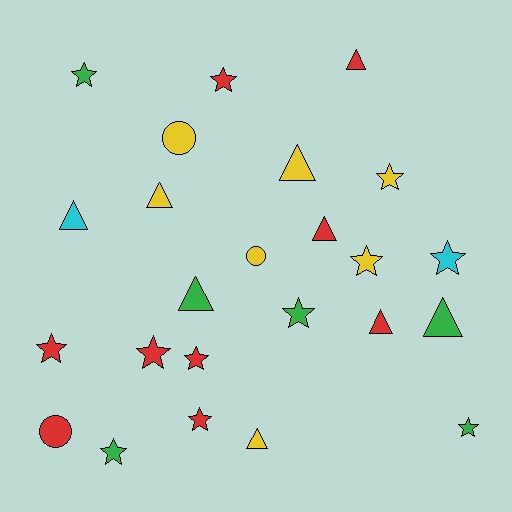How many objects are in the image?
There are 24 objects.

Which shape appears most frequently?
Star, with 12 objects.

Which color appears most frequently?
Red, with 9 objects.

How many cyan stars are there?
There is 1 cyan star.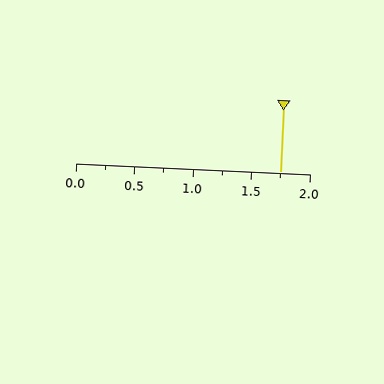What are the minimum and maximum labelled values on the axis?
The axis runs from 0.0 to 2.0.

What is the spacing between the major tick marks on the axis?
The major ticks are spaced 0.5 apart.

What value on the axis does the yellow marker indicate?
The marker indicates approximately 1.75.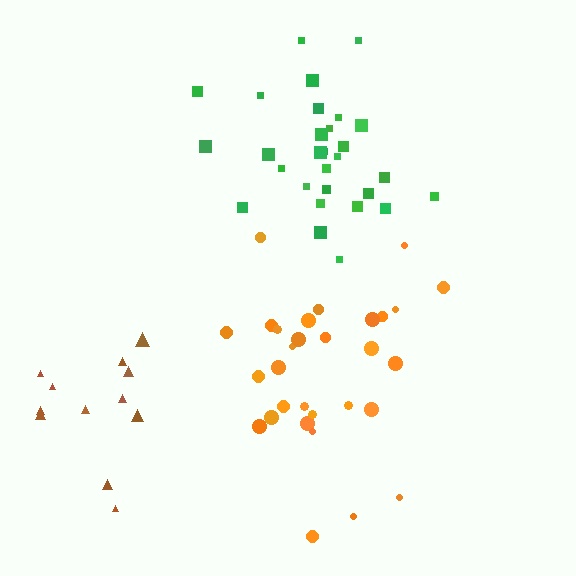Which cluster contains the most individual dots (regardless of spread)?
Green (30).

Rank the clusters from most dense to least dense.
green, orange, brown.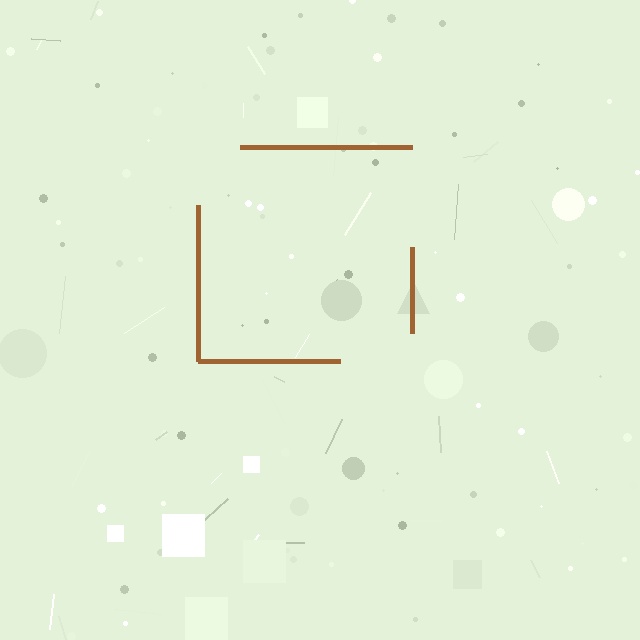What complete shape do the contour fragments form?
The contour fragments form a square.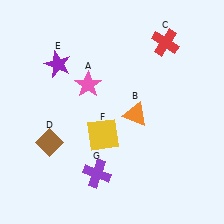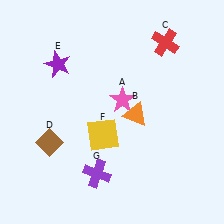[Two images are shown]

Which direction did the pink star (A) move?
The pink star (A) moved right.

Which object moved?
The pink star (A) moved right.